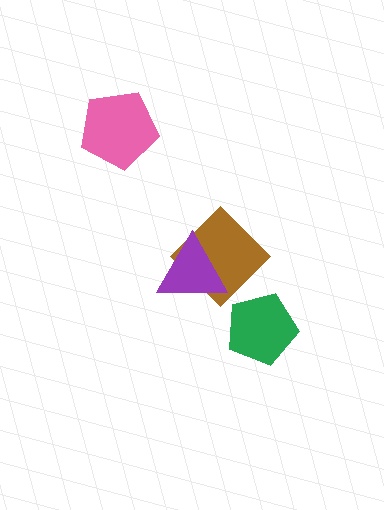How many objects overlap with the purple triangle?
1 object overlaps with the purple triangle.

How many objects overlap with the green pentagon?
0 objects overlap with the green pentagon.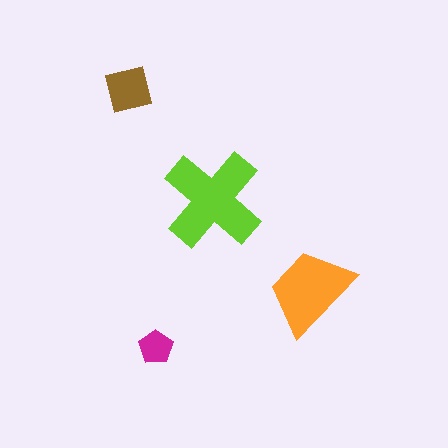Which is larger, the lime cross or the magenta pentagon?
The lime cross.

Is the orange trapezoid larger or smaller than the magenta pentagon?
Larger.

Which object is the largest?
The lime cross.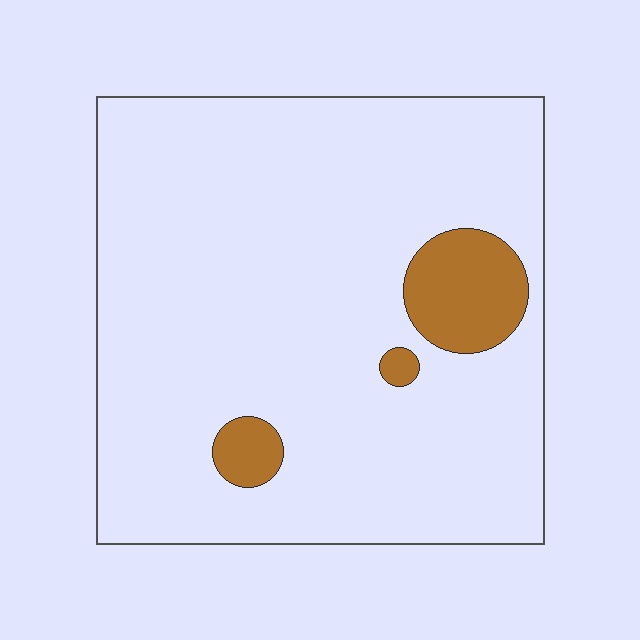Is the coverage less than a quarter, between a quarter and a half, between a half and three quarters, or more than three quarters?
Less than a quarter.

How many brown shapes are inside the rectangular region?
3.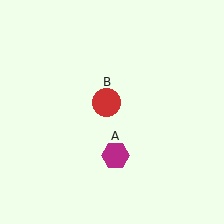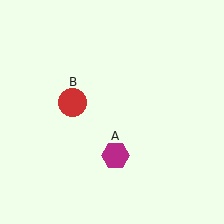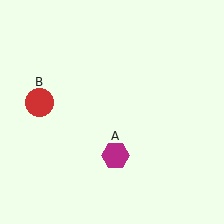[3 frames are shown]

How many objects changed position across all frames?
1 object changed position: red circle (object B).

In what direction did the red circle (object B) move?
The red circle (object B) moved left.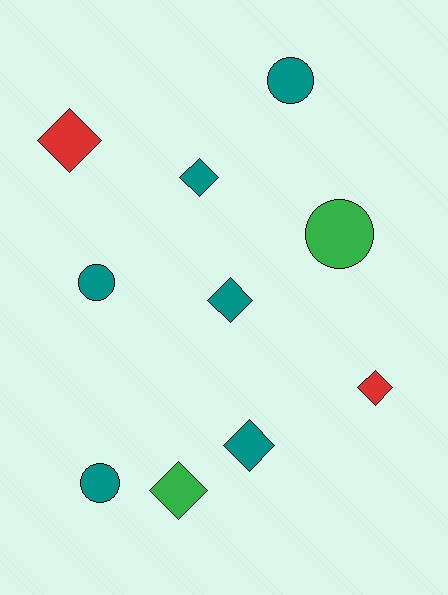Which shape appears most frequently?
Diamond, with 6 objects.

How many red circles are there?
There are no red circles.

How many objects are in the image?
There are 10 objects.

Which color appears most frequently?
Teal, with 6 objects.